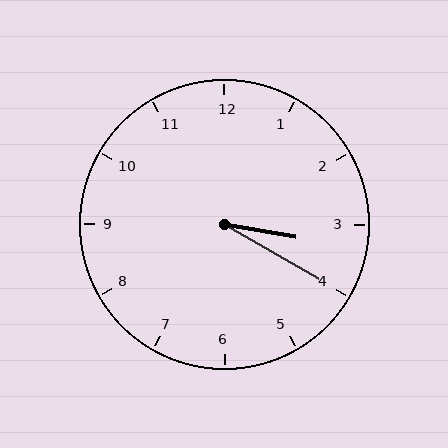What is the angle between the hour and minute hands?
Approximately 20 degrees.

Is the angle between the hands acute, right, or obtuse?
It is acute.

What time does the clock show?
3:20.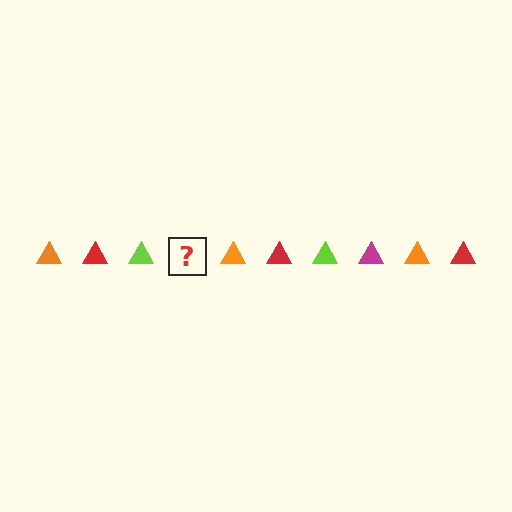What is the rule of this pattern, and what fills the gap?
The rule is that the pattern cycles through orange, red, lime, magenta triangles. The gap should be filled with a magenta triangle.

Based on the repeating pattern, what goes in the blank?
The blank should be a magenta triangle.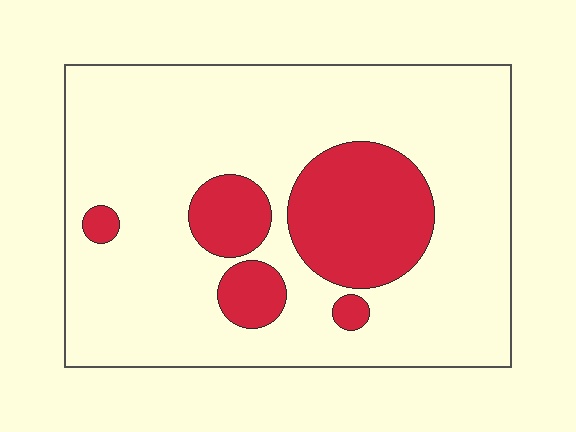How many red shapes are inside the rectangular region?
5.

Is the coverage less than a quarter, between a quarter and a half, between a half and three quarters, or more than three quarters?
Less than a quarter.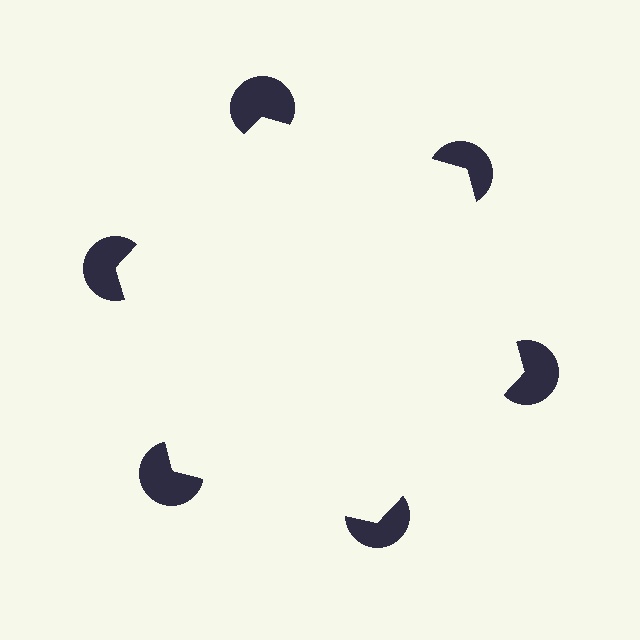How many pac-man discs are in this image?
There are 6 — one at each vertex of the illusory hexagon.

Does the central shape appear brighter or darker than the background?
It typically appears slightly brighter than the background, even though no actual brightness change is drawn.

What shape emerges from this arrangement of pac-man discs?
An illusory hexagon — its edges are inferred from the aligned wedge cuts in the pac-man discs, not physically drawn.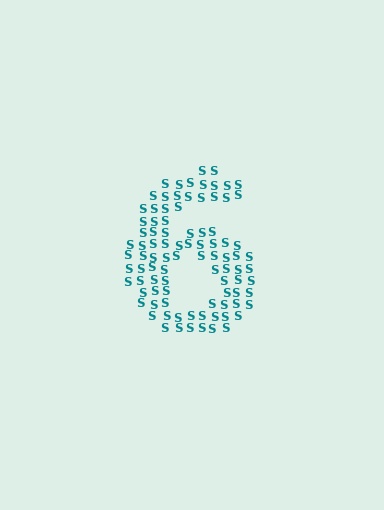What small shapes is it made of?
It is made of small letter S's.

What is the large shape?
The large shape is the digit 6.